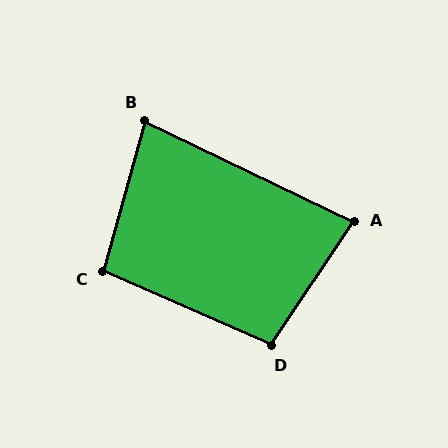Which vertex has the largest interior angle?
D, at approximately 100 degrees.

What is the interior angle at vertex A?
Approximately 82 degrees (acute).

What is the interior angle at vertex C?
Approximately 98 degrees (obtuse).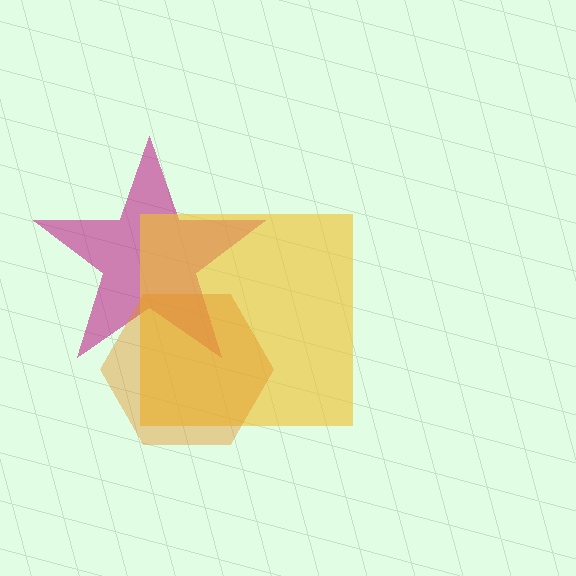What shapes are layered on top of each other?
The layered shapes are: a magenta star, a yellow square, an orange hexagon.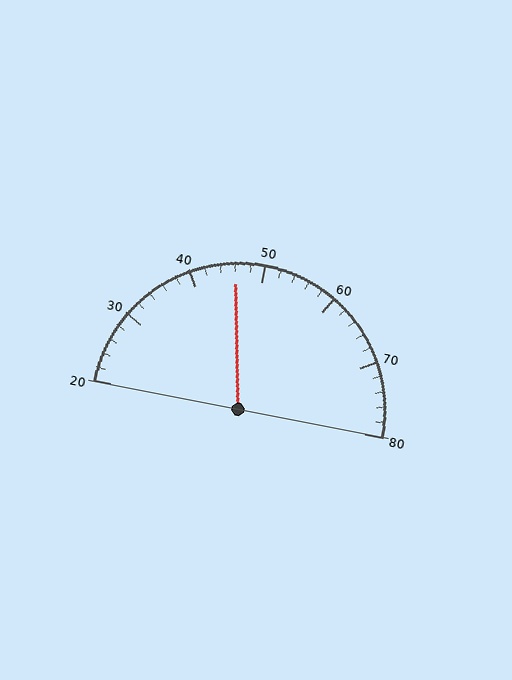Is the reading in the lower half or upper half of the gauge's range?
The reading is in the lower half of the range (20 to 80).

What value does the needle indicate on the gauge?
The needle indicates approximately 46.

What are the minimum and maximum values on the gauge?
The gauge ranges from 20 to 80.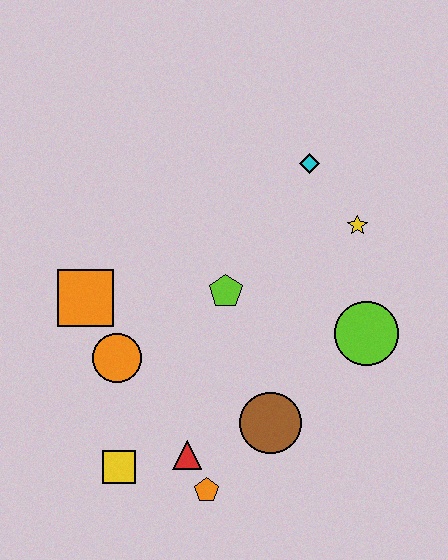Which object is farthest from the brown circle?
The cyan diamond is farthest from the brown circle.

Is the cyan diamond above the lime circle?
Yes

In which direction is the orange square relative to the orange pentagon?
The orange square is above the orange pentagon.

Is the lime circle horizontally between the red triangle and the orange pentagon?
No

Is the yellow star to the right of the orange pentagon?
Yes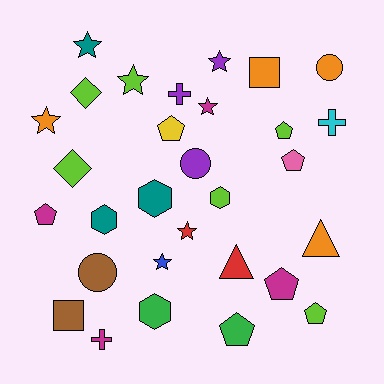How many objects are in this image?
There are 30 objects.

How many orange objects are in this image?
There are 4 orange objects.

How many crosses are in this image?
There are 3 crosses.